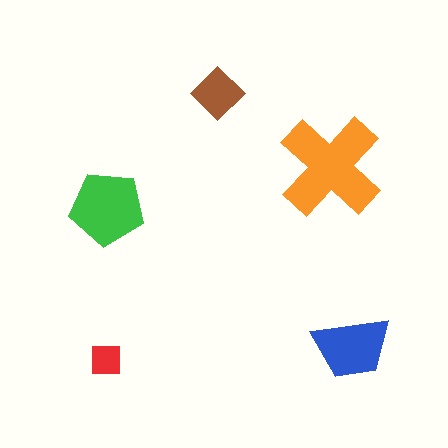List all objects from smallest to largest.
The red square, the brown diamond, the blue trapezoid, the green pentagon, the orange cross.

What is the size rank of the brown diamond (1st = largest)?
4th.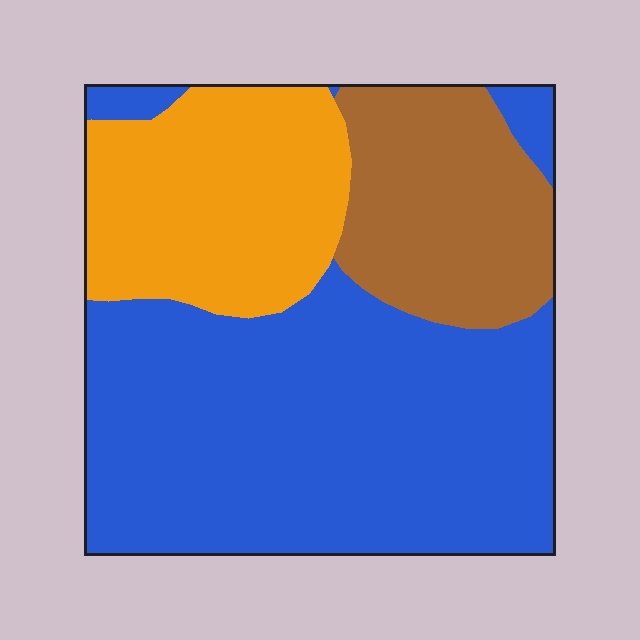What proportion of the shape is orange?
Orange takes up about one quarter (1/4) of the shape.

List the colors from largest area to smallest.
From largest to smallest: blue, orange, brown.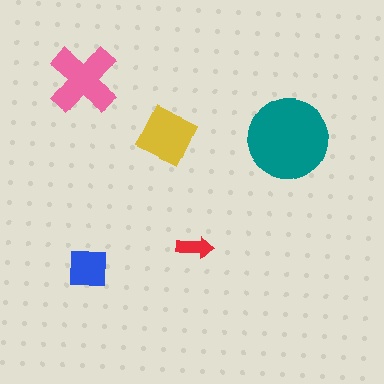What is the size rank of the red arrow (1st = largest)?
5th.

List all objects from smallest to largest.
The red arrow, the blue square, the yellow diamond, the pink cross, the teal circle.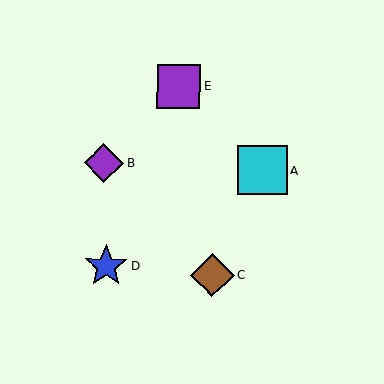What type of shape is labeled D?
Shape D is a blue star.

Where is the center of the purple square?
The center of the purple square is at (178, 86).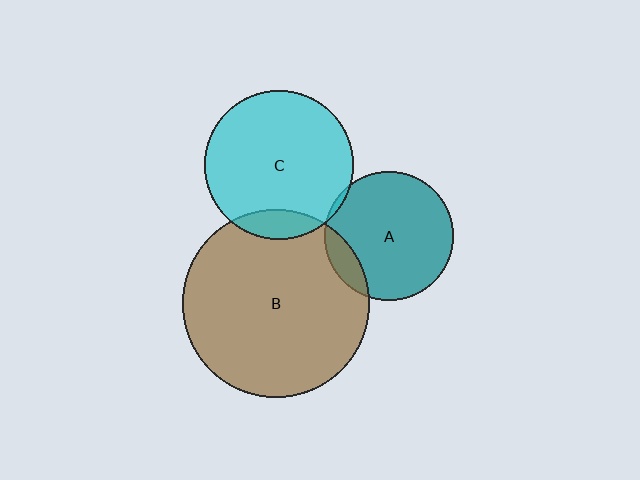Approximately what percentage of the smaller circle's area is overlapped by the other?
Approximately 10%.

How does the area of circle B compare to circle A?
Approximately 2.1 times.